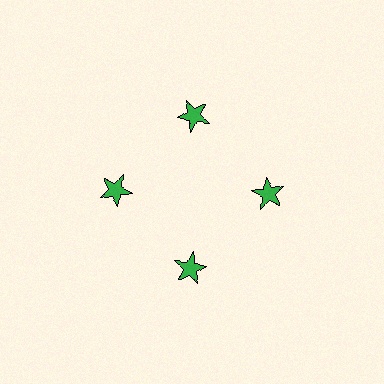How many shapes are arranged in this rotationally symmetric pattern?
There are 4 shapes, arranged in 4 groups of 1.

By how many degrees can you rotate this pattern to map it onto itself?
The pattern maps onto itself every 90 degrees of rotation.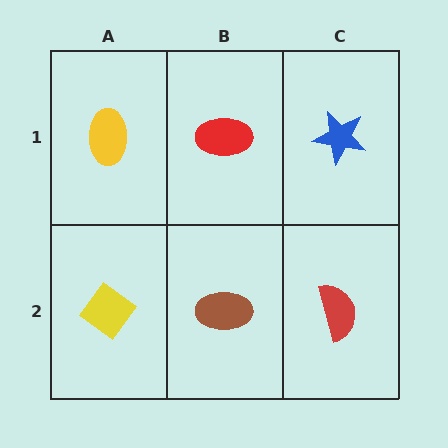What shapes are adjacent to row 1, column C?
A red semicircle (row 2, column C), a red ellipse (row 1, column B).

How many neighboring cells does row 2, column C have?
2.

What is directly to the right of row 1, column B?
A blue star.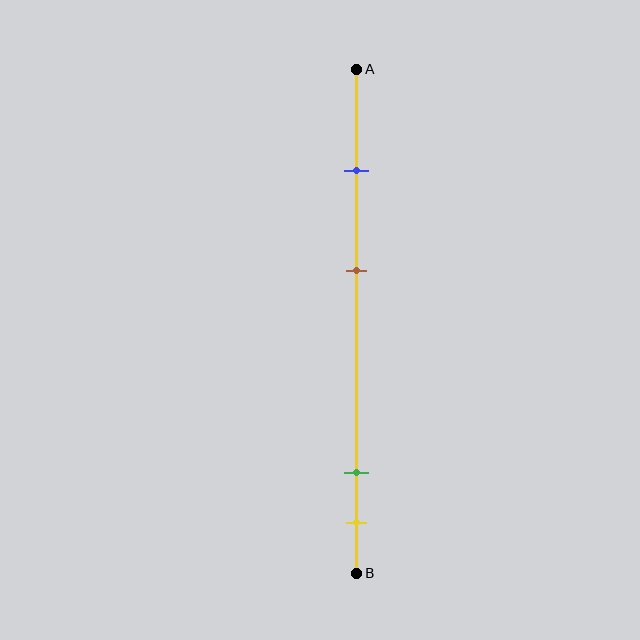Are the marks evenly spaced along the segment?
No, the marks are not evenly spaced.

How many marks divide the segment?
There are 4 marks dividing the segment.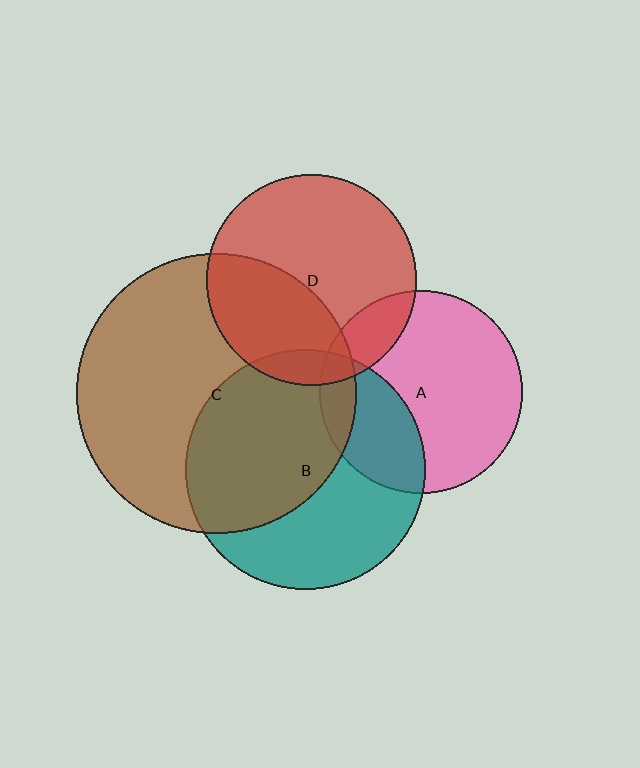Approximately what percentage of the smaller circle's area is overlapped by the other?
Approximately 30%.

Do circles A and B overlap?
Yes.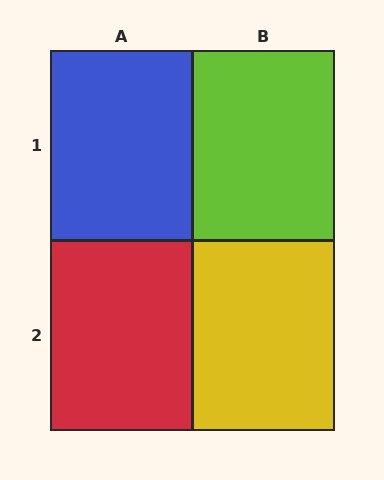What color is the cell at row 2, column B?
Yellow.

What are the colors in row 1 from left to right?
Blue, lime.